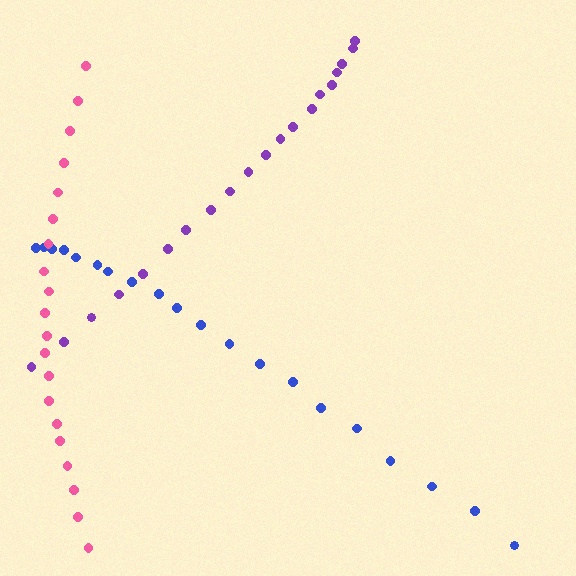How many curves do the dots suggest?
There are 3 distinct paths.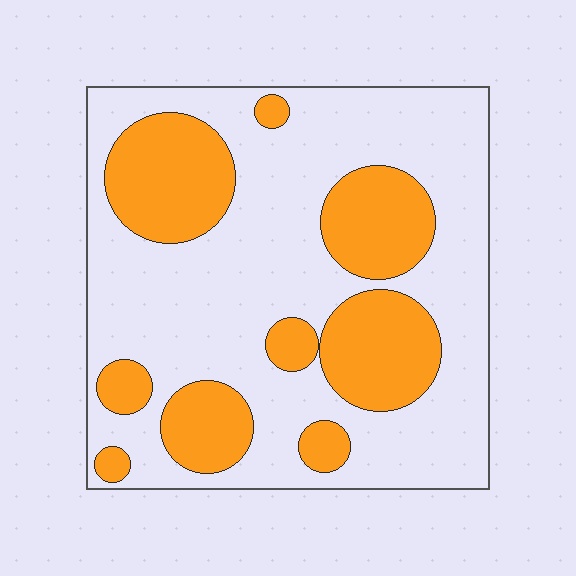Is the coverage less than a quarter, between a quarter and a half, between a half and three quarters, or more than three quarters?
Between a quarter and a half.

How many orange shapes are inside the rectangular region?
9.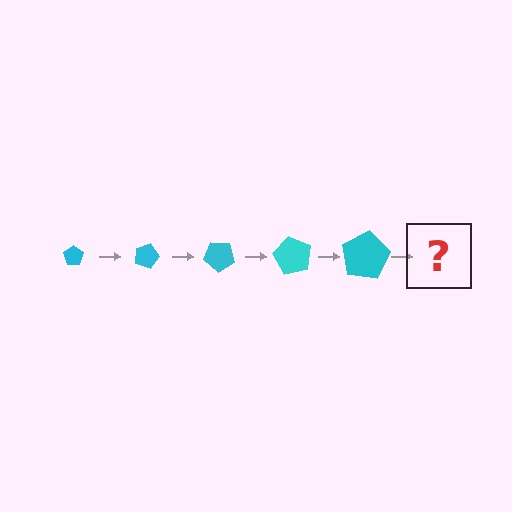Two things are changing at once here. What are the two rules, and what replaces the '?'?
The two rules are that the pentagon grows larger each step and it rotates 20 degrees each step. The '?' should be a pentagon, larger than the previous one and rotated 100 degrees from the start.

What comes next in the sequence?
The next element should be a pentagon, larger than the previous one and rotated 100 degrees from the start.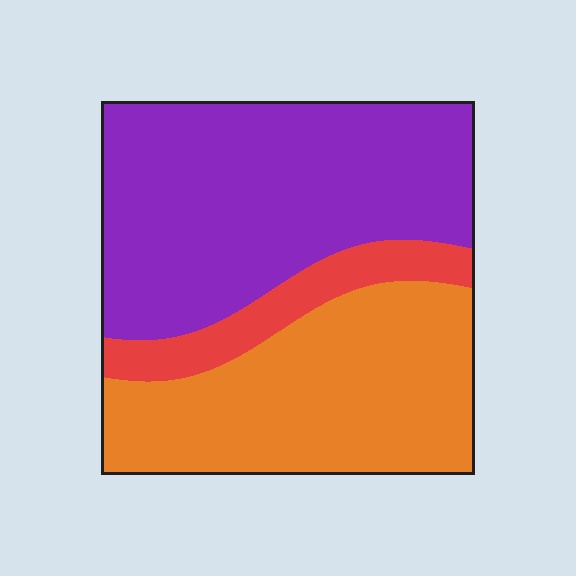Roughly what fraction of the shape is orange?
Orange takes up between a third and a half of the shape.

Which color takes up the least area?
Red, at roughly 10%.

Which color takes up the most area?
Purple, at roughly 50%.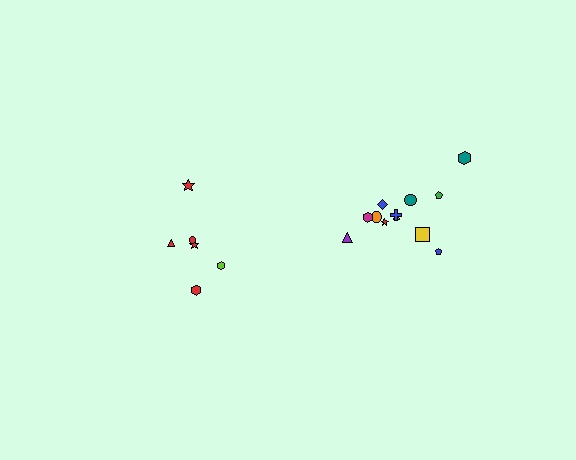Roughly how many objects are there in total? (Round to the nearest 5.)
Roughly 20 objects in total.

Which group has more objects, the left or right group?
The right group.